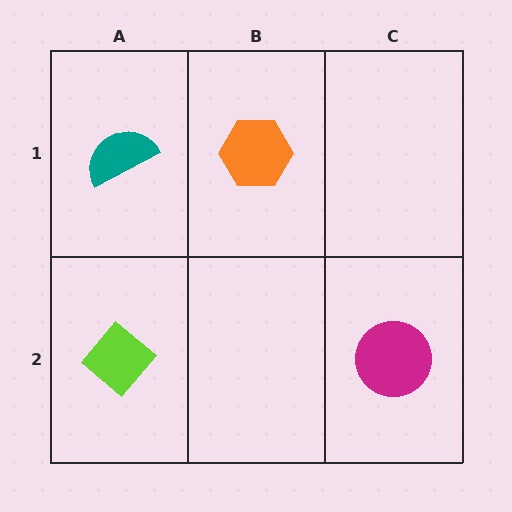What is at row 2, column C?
A magenta circle.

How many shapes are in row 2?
2 shapes.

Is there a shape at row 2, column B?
No, that cell is empty.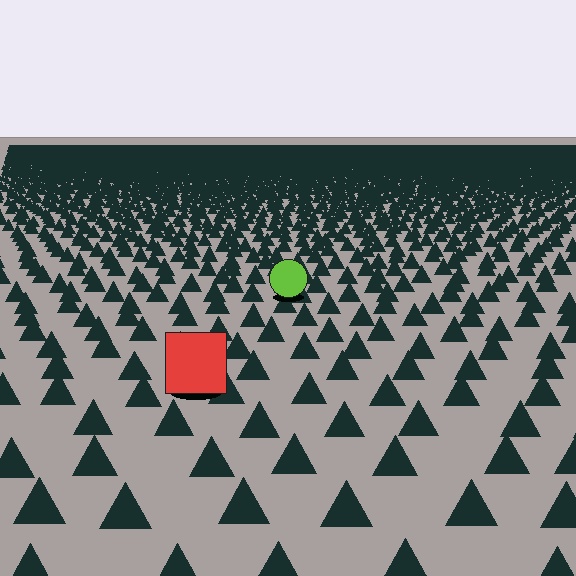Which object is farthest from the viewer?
The lime circle is farthest from the viewer. It appears smaller and the ground texture around it is denser.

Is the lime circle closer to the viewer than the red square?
No. The red square is closer — you can tell from the texture gradient: the ground texture is coarser near it.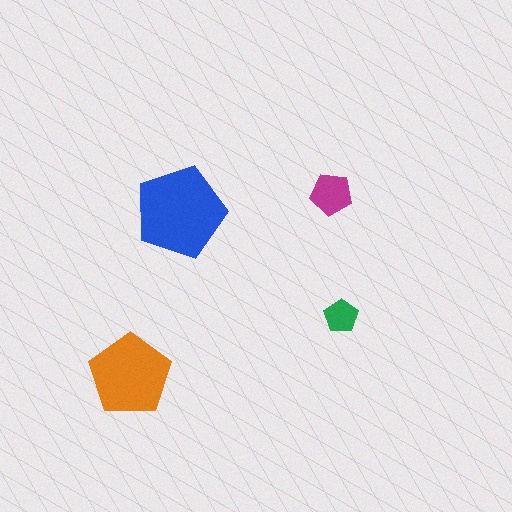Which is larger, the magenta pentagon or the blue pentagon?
The blue one.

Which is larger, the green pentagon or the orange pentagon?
The orange one.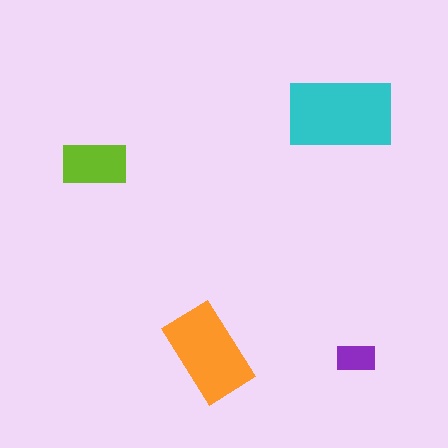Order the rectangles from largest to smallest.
the cyan one, the orange one, the lime one, the purple one.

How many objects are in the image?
There are 4 objects in the image.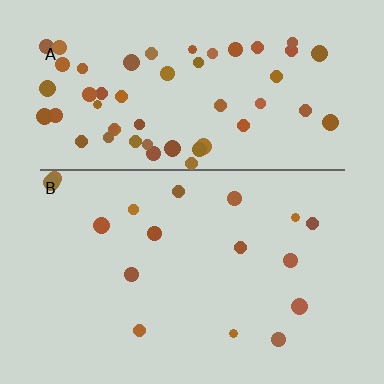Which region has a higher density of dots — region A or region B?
A (the top).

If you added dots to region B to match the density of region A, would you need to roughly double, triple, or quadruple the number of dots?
Approximately triple.